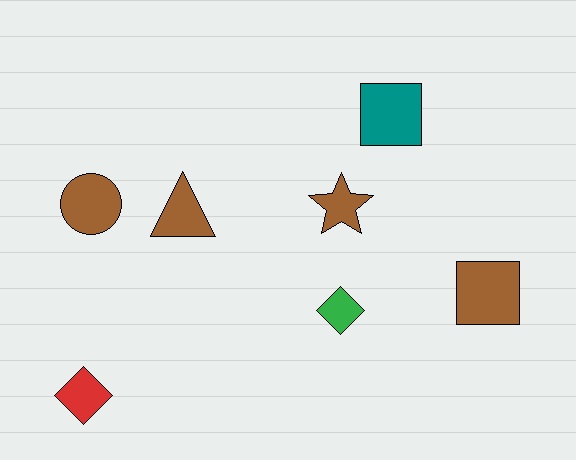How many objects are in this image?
There are 7 objects.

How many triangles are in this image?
There is 1 triangle.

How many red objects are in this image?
There is 1 red object.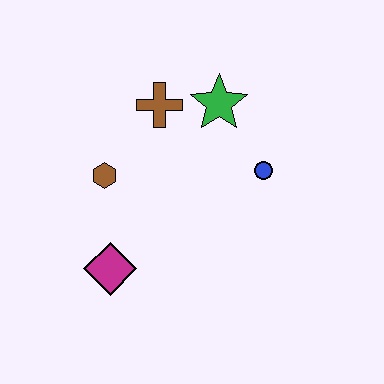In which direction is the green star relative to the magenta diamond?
The green star is above the magenta diamond.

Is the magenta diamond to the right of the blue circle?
No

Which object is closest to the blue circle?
The green star is closest to the blue circle.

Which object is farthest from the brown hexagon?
The blue circle is farthest from the brown hexagon.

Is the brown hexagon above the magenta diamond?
Yes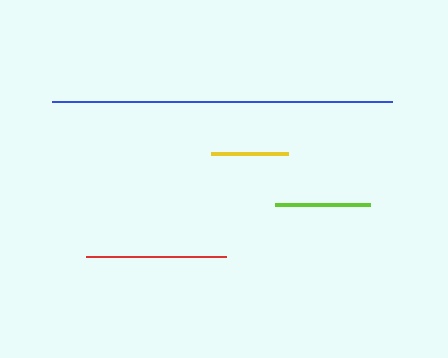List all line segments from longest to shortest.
From longest to shortest: blue, red, lime, yellow.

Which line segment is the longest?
The blue line is the longest at approximately 340 pixels.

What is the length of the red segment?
The red segment is approximately 140 pixels long.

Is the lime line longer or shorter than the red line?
The red line is longer than the lime line.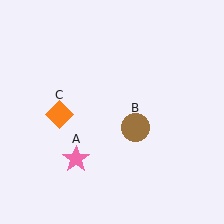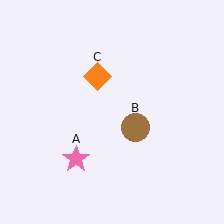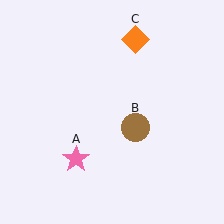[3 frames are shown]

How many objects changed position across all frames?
1 object changed position: orange diamond (object C).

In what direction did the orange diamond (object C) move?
The orange diamond (object C) moved up and to the right.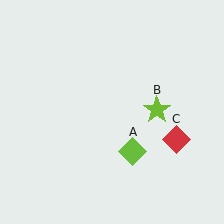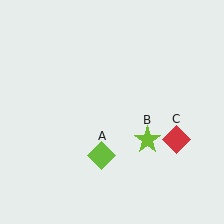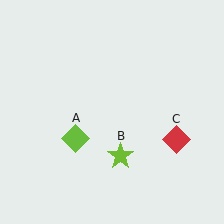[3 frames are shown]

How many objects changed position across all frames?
2 objects changed position: lime diamond (object A), lime star (object B).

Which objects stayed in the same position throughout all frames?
Red diamond (object C) remained stationary.